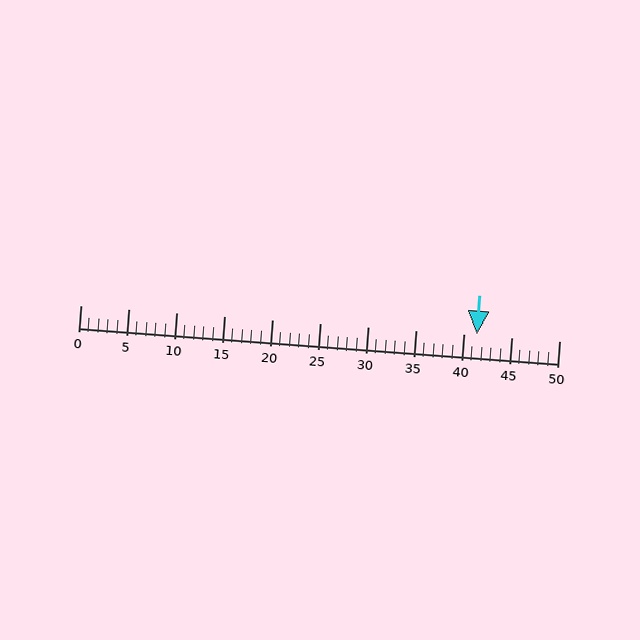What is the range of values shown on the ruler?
The ruler shows values from 0 to 50.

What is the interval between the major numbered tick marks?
The major tick marks are spaced 5 units apart.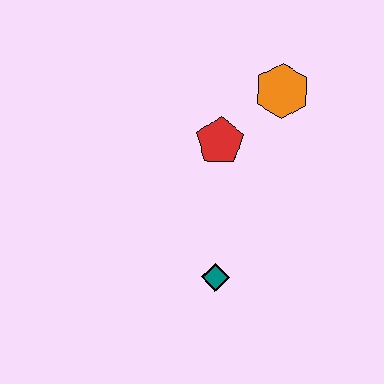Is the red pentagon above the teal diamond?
Yes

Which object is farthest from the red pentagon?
The teal diamond is farthest from the red pentagon.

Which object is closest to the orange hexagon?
The red pentagon is closest to the orange hexagon.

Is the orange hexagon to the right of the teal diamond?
Yes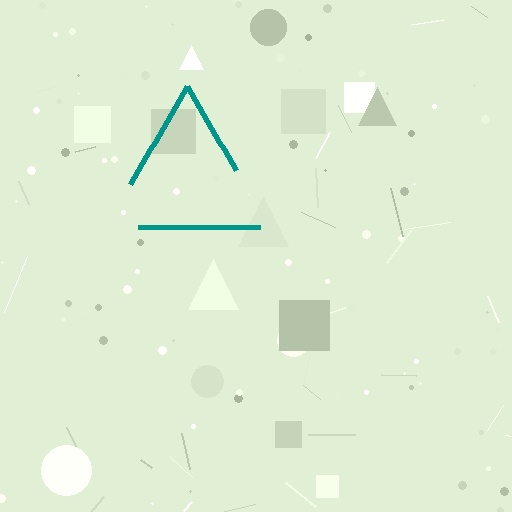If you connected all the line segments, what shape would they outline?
They would outline a triangle.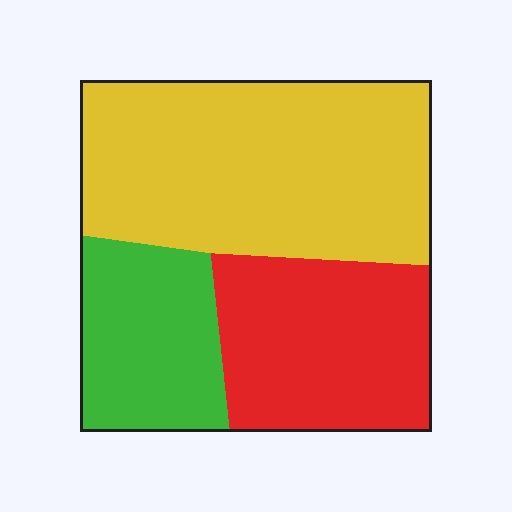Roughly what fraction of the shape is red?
Red covers roughly 30% of the shape.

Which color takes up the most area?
Yellow, at roughly 50%.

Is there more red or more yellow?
Yellow.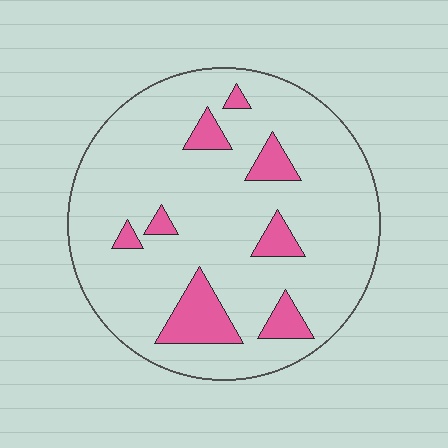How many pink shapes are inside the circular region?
8.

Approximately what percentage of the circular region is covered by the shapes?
Approximately 15%.